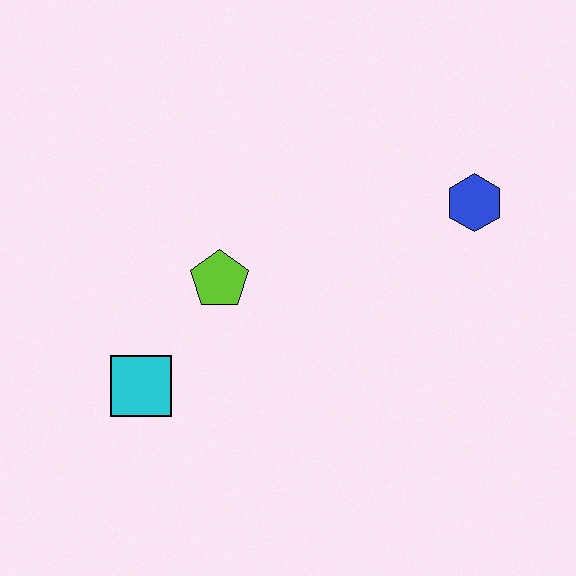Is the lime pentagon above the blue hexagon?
No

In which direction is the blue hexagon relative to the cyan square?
The blue hexagon is to the right of the cyan square.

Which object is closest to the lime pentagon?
The cyan square is closest to the lime pentagon.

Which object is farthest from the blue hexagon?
The cyan square is farthest from the blue hexagon.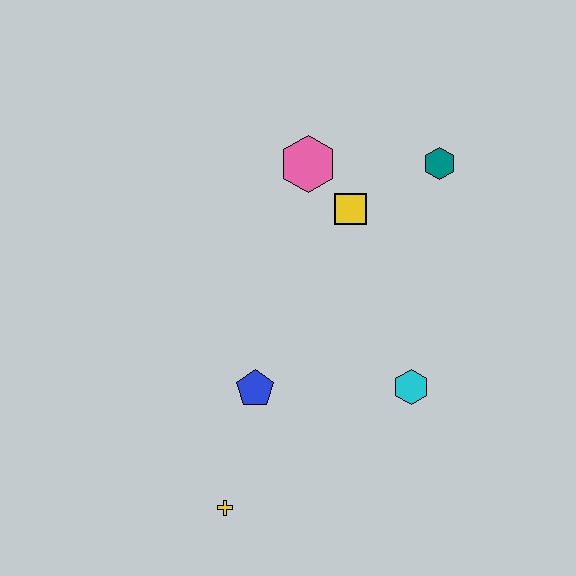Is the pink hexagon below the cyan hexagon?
No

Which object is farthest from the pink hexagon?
The yellow cross is farthest from the pink hexagon.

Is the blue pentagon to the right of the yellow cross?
Yes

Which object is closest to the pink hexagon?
The yellow square is closest to the pink hexagon.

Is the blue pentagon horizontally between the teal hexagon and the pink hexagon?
No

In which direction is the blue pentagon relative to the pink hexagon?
The blue pentagon is below the pink hexagon.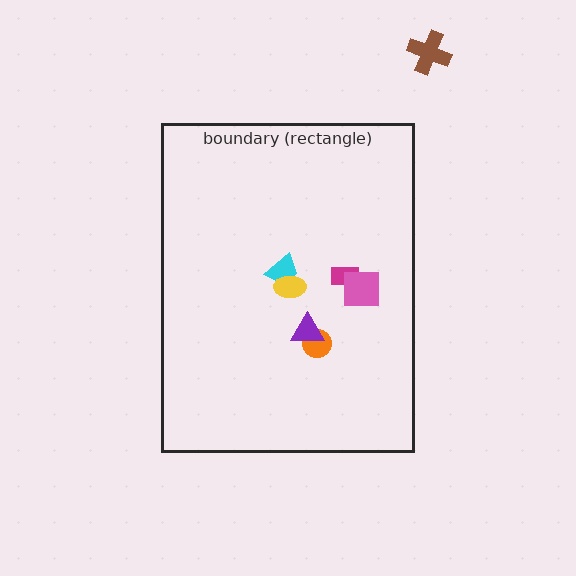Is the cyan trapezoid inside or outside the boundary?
Inside.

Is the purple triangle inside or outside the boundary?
Inside.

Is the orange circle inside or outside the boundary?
Inside.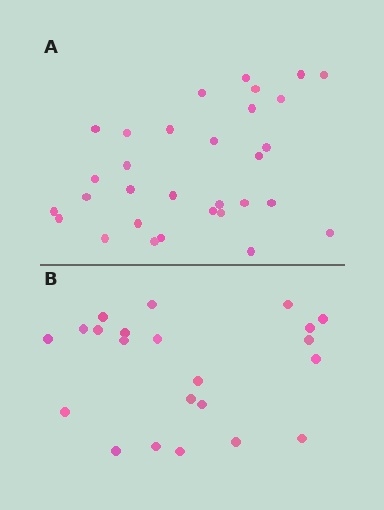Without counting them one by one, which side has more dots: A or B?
Region A (the top region) has more dots.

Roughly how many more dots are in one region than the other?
Region A has roughly 8 or so more dots than region B.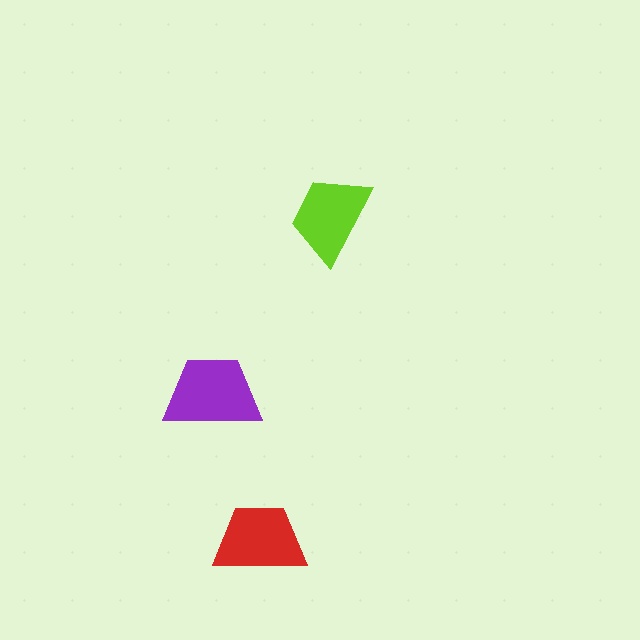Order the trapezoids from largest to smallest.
the purple one, the red one, the lime one.